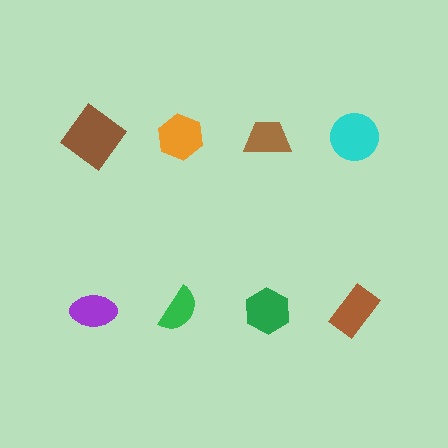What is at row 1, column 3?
A brown trapezoid.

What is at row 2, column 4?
A brown rectangle.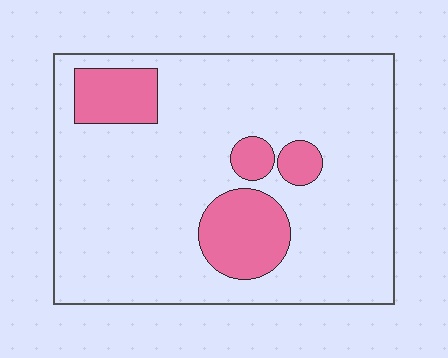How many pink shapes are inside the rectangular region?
4.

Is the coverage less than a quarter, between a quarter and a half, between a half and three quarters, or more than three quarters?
Less than a quarter.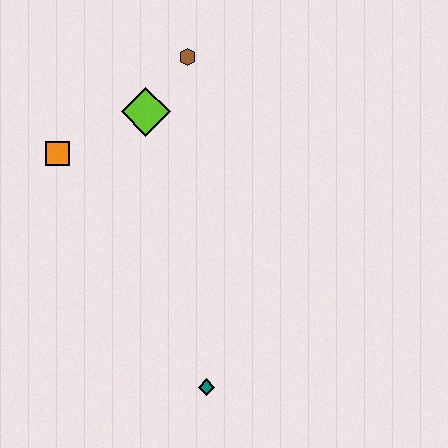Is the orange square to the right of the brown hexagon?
No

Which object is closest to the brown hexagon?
The lime diamond is closest to the brown hexagon.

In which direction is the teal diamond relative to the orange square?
The teal diamond is below the orange square.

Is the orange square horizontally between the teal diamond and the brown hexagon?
No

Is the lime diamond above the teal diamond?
Yes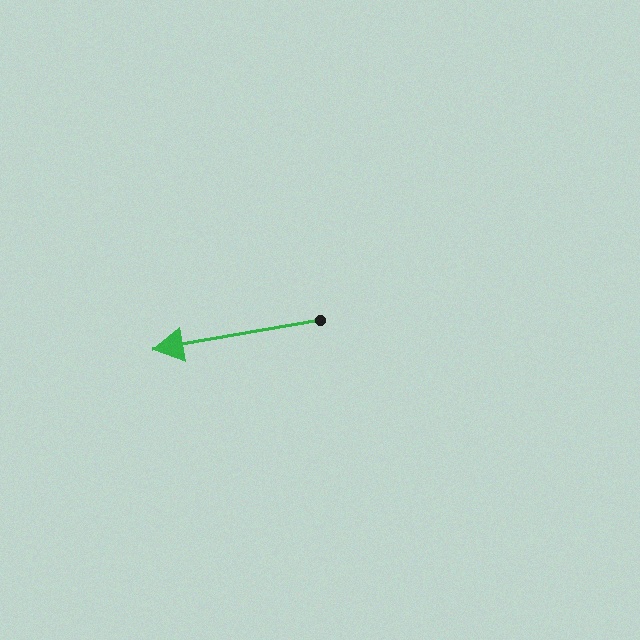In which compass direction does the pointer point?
West.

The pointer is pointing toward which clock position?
Roughly 9 o'clock.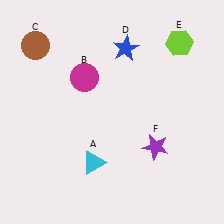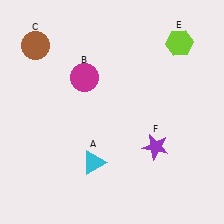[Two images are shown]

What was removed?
The blue star (D) was removed in Image 2.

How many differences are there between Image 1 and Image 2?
There is 1 difference between the two images.